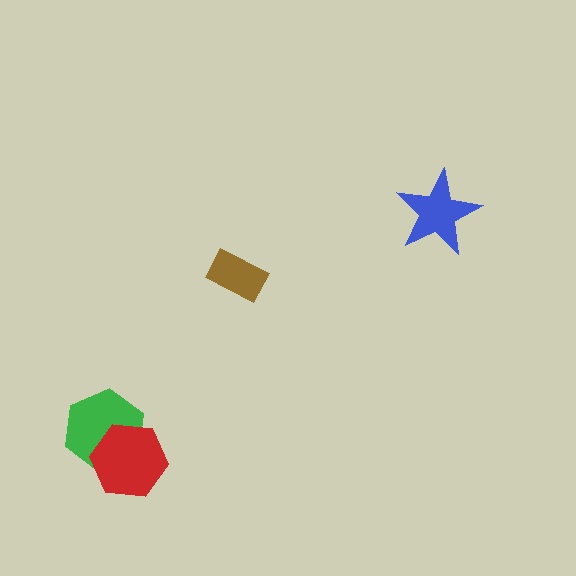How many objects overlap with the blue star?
0 objects overlap with the blue star.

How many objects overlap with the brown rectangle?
0 objects overlap with the brown rectangle.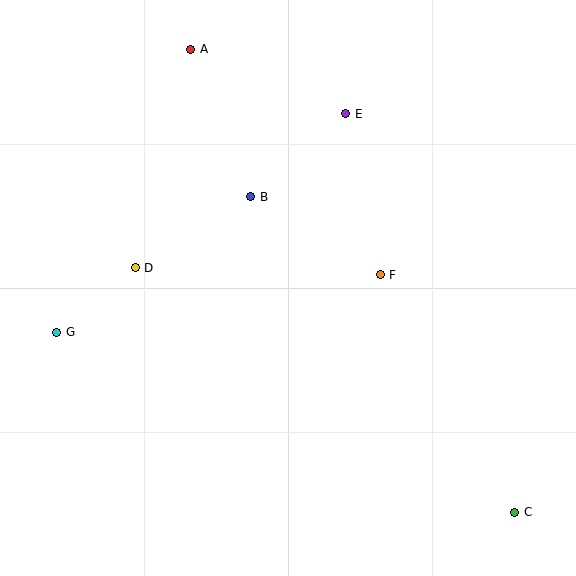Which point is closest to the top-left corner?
Point A is closest to the top-left corner.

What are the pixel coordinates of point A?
Point A is at (191, 49).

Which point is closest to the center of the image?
Point F at (380, 275) is closest to the center.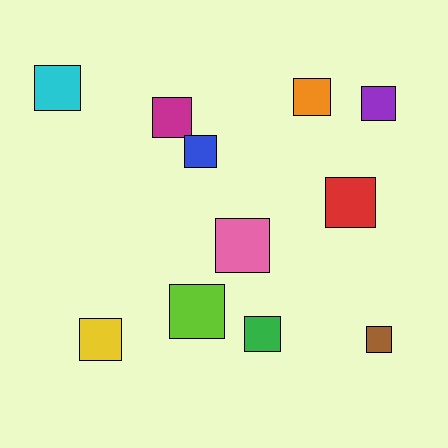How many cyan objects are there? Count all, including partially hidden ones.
There is 1 cyan object.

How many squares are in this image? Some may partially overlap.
There are 11 squares.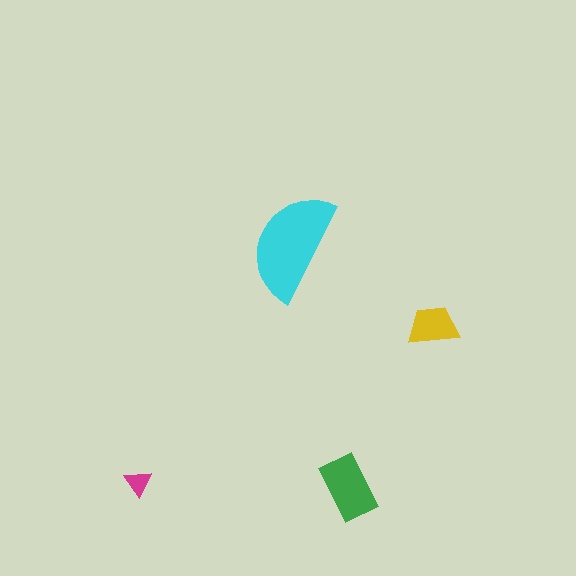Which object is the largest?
The cyan semicircle.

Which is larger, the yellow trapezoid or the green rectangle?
The green rectangle.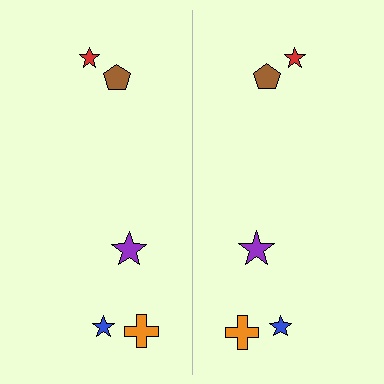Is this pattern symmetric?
Yes, this pattern has bilateral (reflection) symmetry.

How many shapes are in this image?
There are 10 shapes in this image.